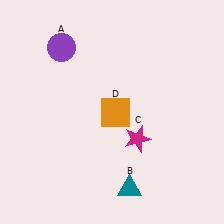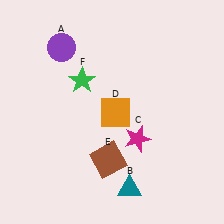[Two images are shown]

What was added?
A brown square (E), a green star (F) were added in Image 2.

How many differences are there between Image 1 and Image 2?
There are 2 differences between the two images.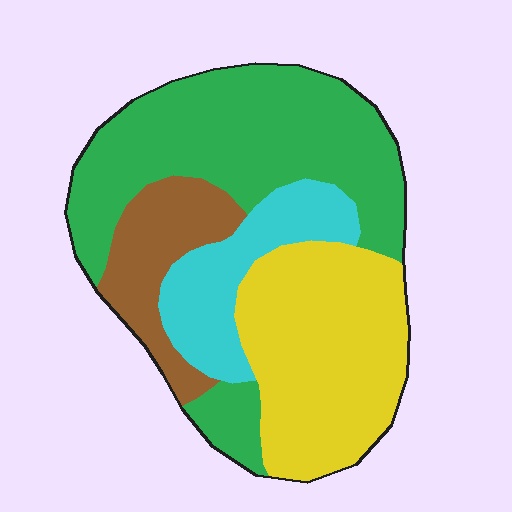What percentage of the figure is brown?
Brown covers roughly 15% of the figure.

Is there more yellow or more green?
Green.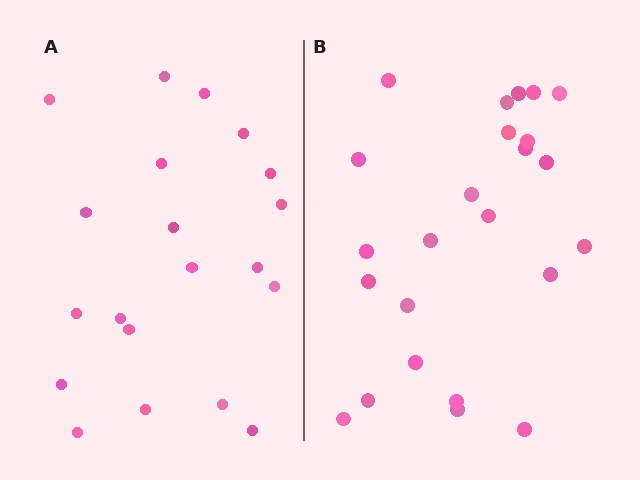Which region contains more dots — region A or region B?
Region B (the right region) has more dots.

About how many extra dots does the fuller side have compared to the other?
Region B has about 4 more dots than region A.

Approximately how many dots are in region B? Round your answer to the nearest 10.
About 20 dots. (The exact count is 24, which rounds to 20.)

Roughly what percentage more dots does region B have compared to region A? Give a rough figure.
About 20% more.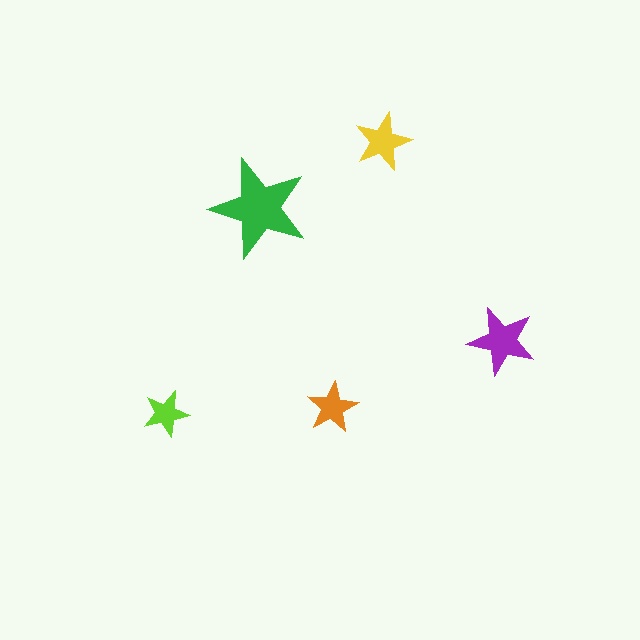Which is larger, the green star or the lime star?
The green one.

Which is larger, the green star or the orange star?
The green one.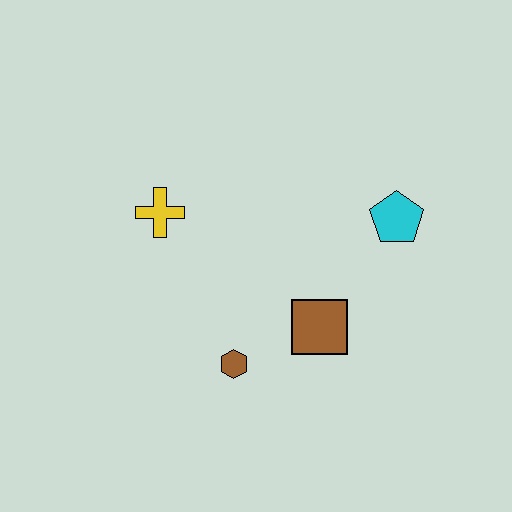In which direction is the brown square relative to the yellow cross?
The brown square is to the right of the yellow cross.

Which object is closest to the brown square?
The brown hexagon is closest to the brown square.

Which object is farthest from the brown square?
The yellow cross is farthest from the brown square.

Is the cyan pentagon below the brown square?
No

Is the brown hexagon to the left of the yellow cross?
No